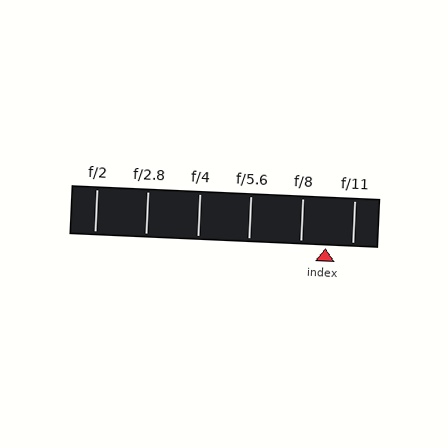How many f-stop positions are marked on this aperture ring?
There are 6 f-stop positions marked.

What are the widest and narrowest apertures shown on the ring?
The widest aperture shown is f/2 and the narrowest is f/11.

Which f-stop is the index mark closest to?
The index mark is closest to f/8.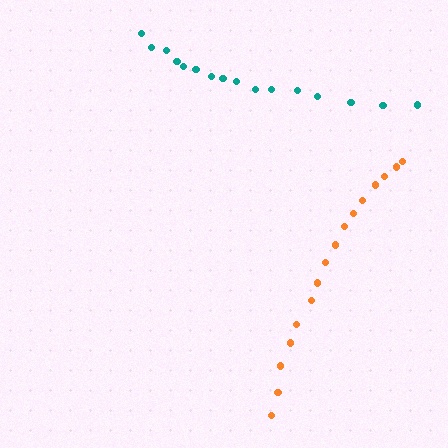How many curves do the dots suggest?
There are 2 distinct paths.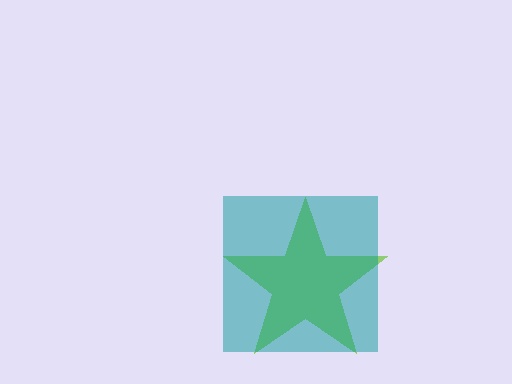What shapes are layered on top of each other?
The layered shapes are: a lime star, a teal square.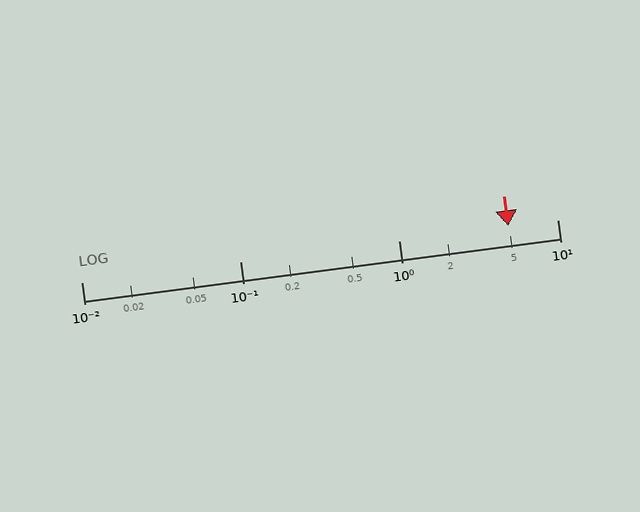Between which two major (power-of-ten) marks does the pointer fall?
The pointer is between 1 and 10.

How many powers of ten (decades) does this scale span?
The scale spans 3 decades, from 0.01 to 10.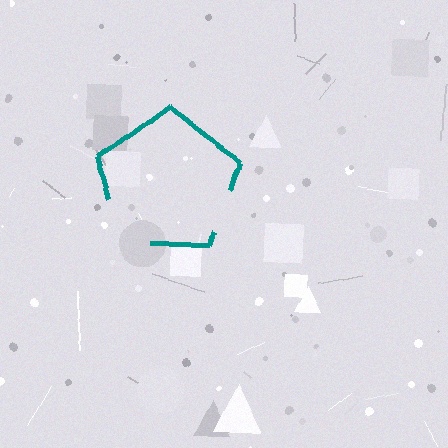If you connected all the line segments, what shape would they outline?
They would outline a pentagon.